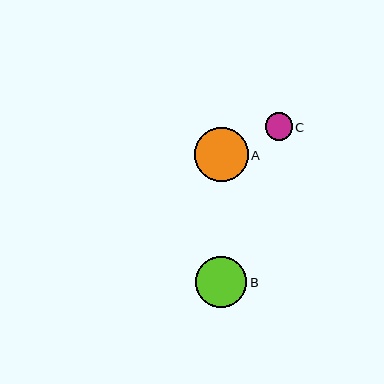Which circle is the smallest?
Circle C is the smallest with a size of approximately 27 pixels.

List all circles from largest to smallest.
From largest to smallest: A, B, C.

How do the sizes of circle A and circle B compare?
Circle A and circle B are approximately the same size.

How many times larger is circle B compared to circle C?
Circle B is approximately 1.9 times the size of circle C.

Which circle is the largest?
Circle A is the largest with a size of approximately 54 pixels.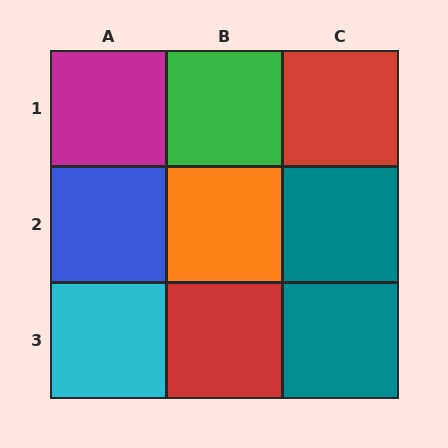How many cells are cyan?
1 cell is cyan.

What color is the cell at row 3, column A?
Cyan.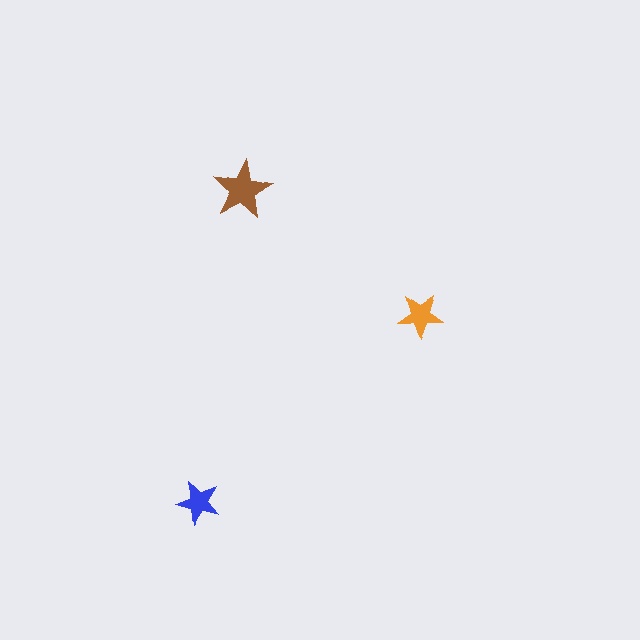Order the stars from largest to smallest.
the brown one, the orange one, the blue one.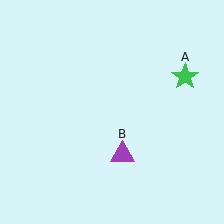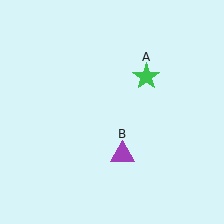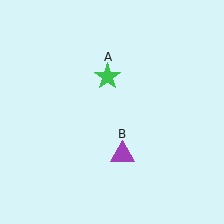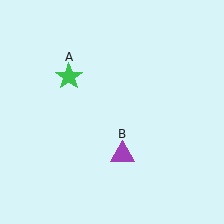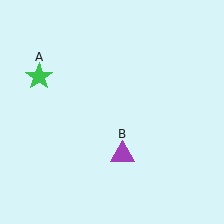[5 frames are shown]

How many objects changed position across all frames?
1 object changed position: green star (object A).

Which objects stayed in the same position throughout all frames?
Purple triangle (object B) remained stationary.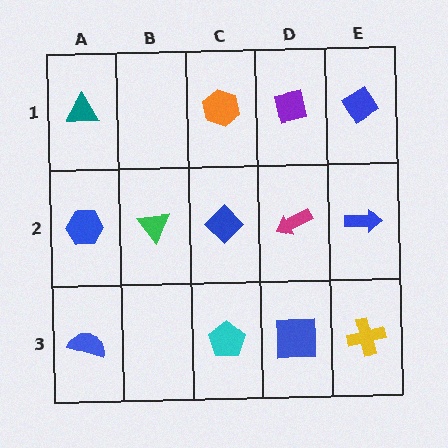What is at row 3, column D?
A blue square.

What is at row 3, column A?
A blue semicircle.